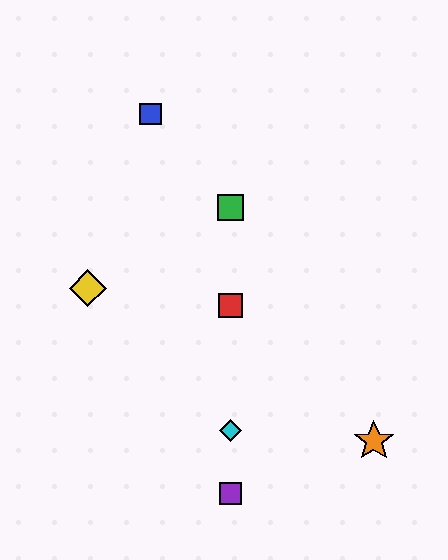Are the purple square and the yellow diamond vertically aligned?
No, the purple square is at x≈230 and the yellow diamond is at x≈88.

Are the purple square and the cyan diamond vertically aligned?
Yes, both are at x≈230.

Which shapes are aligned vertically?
The red square, the green square, the purple square, the cyan diamond are aligned vertically.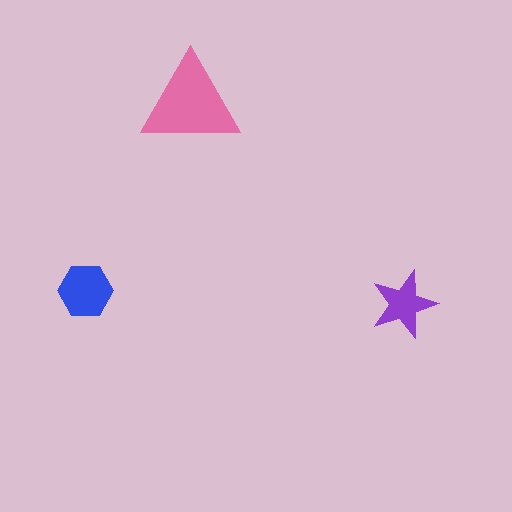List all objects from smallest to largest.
The purple star, the blue hexagon, the pink triangle.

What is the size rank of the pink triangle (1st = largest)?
1st.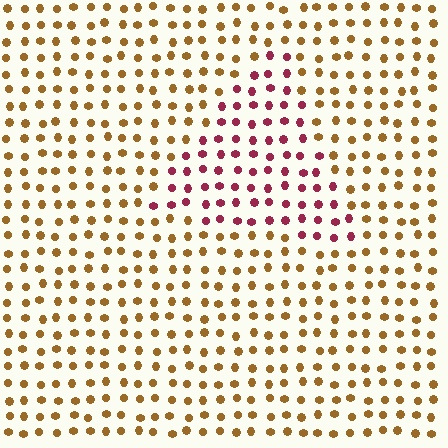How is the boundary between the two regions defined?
The boundary is defined purely by a slight shift in hue (about 55 degrees). Spacing, size, and orientation are identical on both sides.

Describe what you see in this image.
The image is filled with small brown elements in a uniform arrangement. A triangle-shaped region is visible where the elements are tinted to a slightly different hue, forming a subtle color boundary.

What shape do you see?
I see a triangle.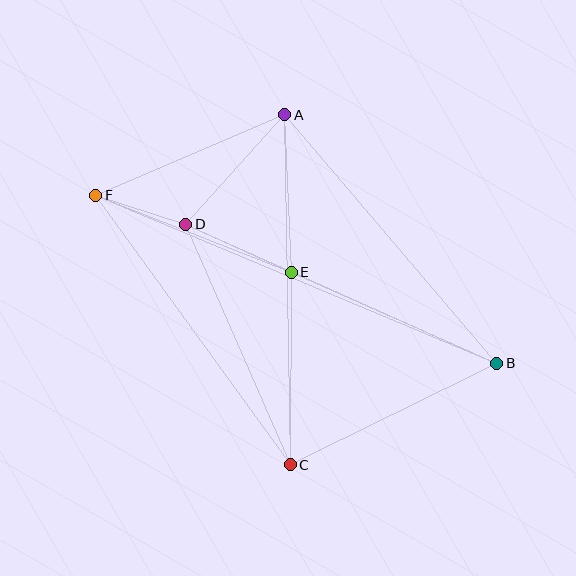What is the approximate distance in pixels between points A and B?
The distance between A and B is approximately 326 pixels.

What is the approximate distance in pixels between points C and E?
The distance between C and E is approximately 193 pixels.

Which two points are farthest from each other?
Points B and F are farthest from each other.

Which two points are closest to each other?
Points D and F are closest to each other.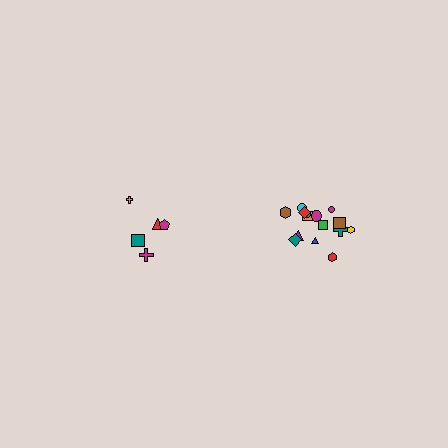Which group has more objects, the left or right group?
The right group.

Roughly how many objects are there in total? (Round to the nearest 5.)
Roughly 20 objects in total.